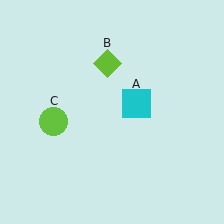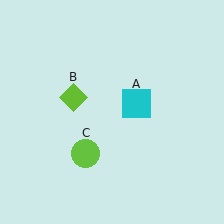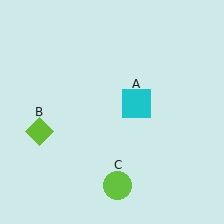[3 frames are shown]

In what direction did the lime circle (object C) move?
The lime circle (object C) moved down and to the right.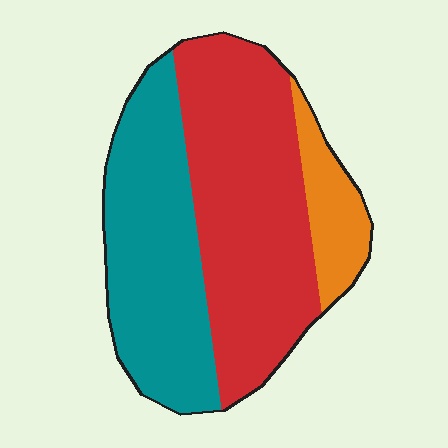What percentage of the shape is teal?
Teal takes up about three eighths (3/8) of the shape.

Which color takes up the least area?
Orange, at roughly 10%.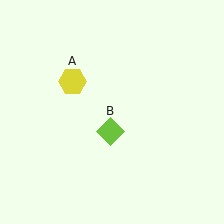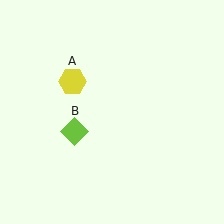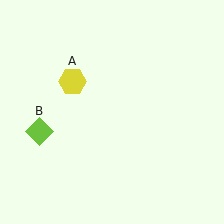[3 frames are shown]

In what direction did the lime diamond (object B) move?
The lime diamond (object B) moved left.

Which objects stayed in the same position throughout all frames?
Yellow hexagon (object A) remained stationary.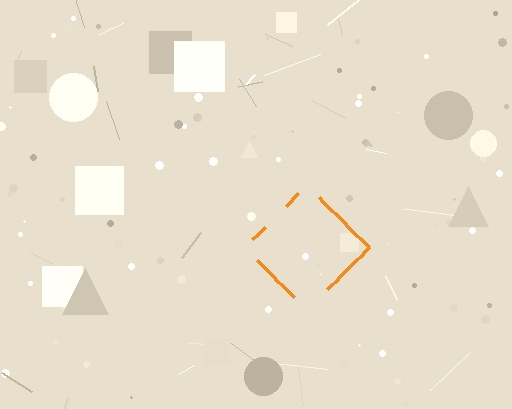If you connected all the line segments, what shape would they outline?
They would outline a diamond.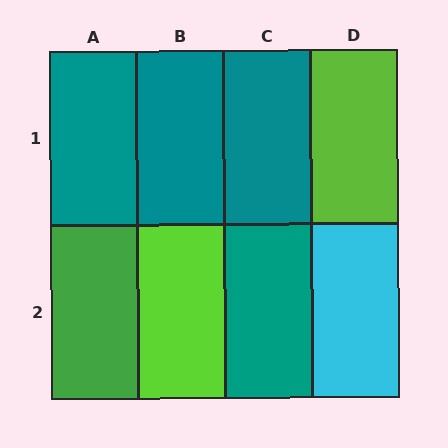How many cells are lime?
2 cells are lime.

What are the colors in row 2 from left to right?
Green, lime, teal, cyan.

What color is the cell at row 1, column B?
Teal.